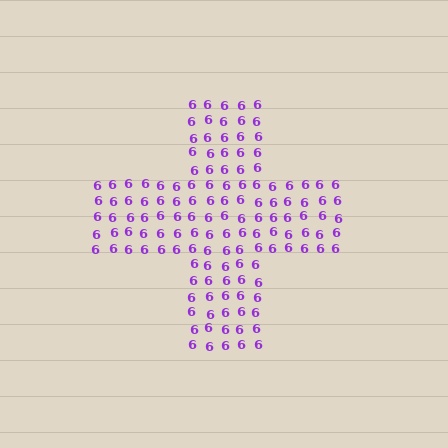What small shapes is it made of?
It is made of small digit 6's.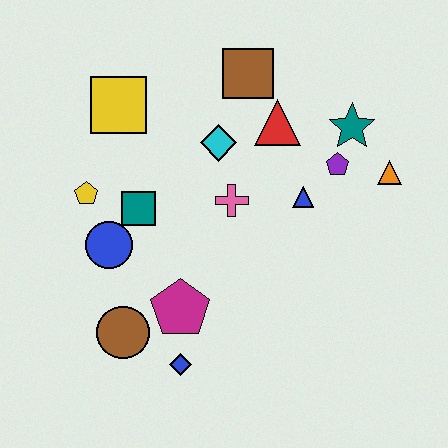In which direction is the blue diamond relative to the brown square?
The blue diamond is below the brown square.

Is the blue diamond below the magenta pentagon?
Yes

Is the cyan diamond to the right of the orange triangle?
No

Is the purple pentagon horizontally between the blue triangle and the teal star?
Yes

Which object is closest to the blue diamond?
The magenta pentagon is closest to the blue diamond.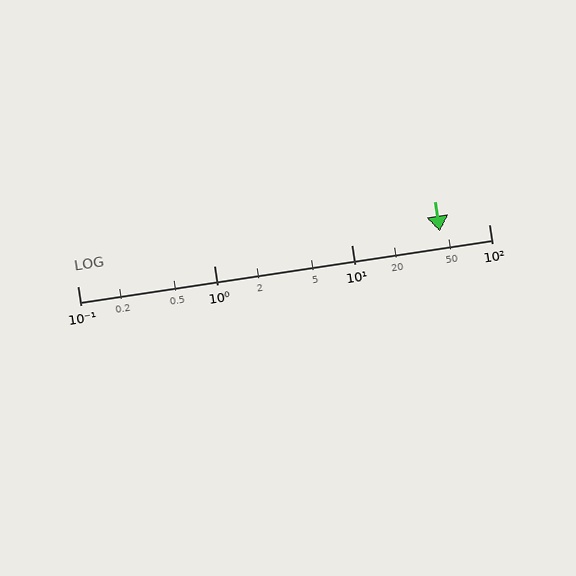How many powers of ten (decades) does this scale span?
The scale spans 3 decades, from 0.1 to 100.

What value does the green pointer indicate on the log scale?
The pointer indicates approximately 44.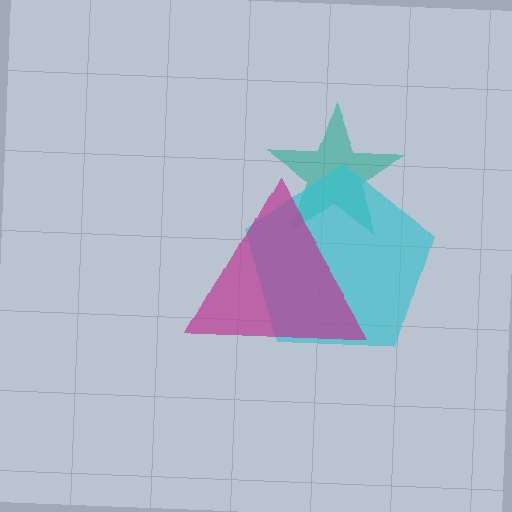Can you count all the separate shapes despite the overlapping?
Yes, there are 3 separate shapes.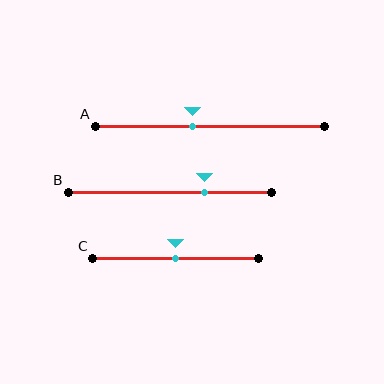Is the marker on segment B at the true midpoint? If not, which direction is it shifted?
No, the marker on segment B is shifted to the right by about 17% of the segment length.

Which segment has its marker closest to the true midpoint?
Segment C has its marker closest to the true midpoint.